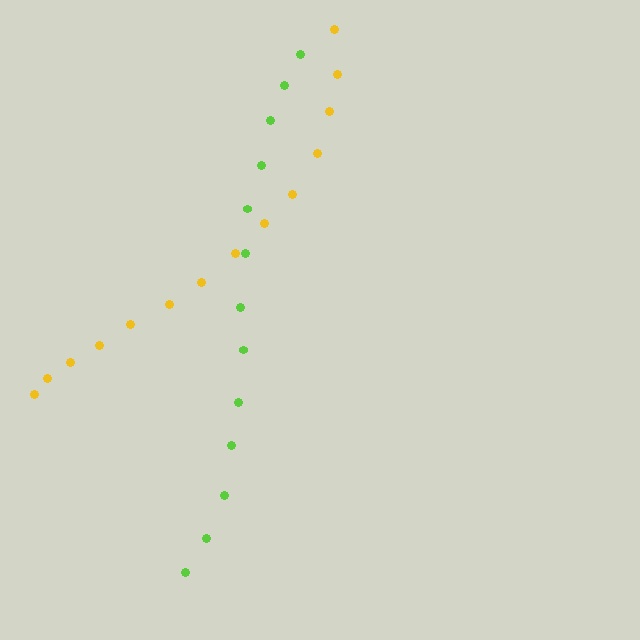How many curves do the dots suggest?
There are 2 distinct paths.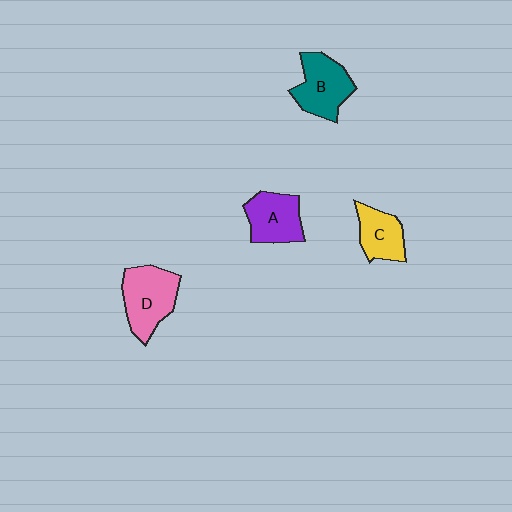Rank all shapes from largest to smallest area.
From largest to smallest: D (pink), B (teal), A (purple), C (yellow).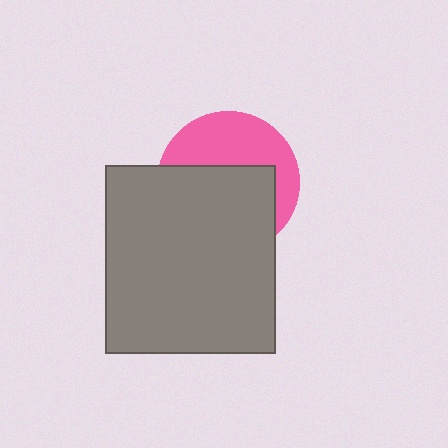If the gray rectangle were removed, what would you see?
You would see the complete pink circle.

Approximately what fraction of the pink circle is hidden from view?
Roughly 57% of the pink circle is hidden behind the gray rectangle.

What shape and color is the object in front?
The object in front is a gray rectangle.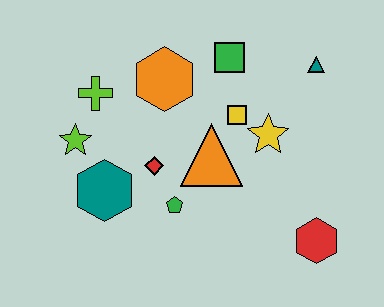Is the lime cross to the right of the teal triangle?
No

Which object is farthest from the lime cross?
The red hexagon is farthest from the lime cross.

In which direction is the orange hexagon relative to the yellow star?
The orange hexagon is to the left of the yellow star.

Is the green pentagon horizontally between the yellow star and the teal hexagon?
Yes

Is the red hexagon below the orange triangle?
Yes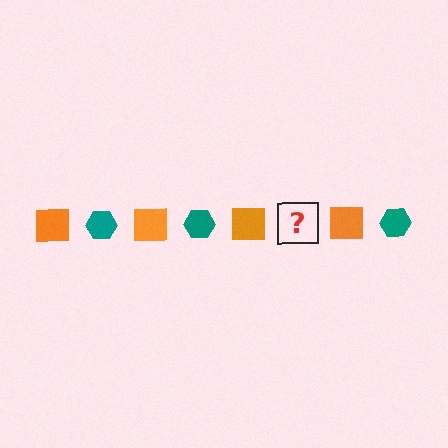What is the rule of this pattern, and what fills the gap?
The rule is that the pattern alternates between orange square and teal hexagon. The gap should be filled with a teal hexagon.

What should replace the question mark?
The question mark should be replaced with a teal hexagon.